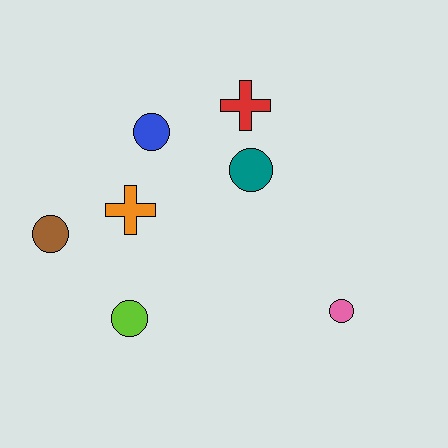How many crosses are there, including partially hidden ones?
There are 2 crosses.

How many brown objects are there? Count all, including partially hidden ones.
There is 1 brown object.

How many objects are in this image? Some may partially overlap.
There are 7 objects.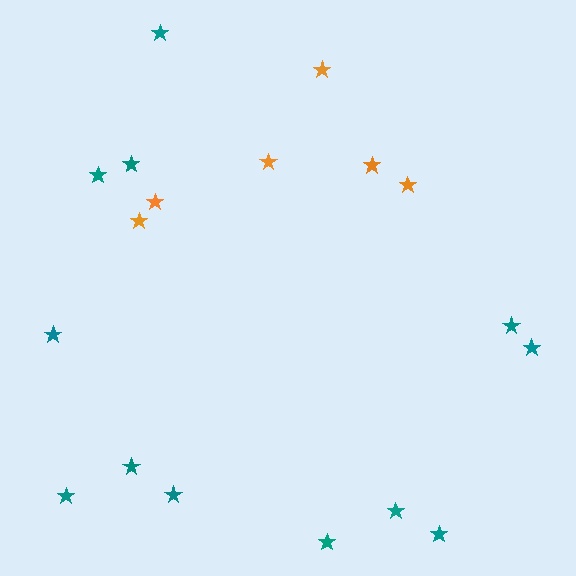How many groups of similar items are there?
There are 2 groups: one group of teal stars (12) and one group of orange stars (6).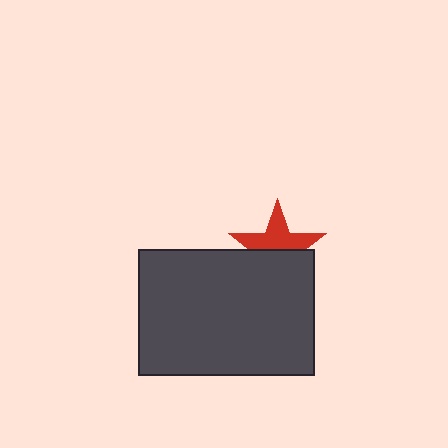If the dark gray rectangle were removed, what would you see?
You would see the complete red star.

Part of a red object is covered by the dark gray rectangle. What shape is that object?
It is a star.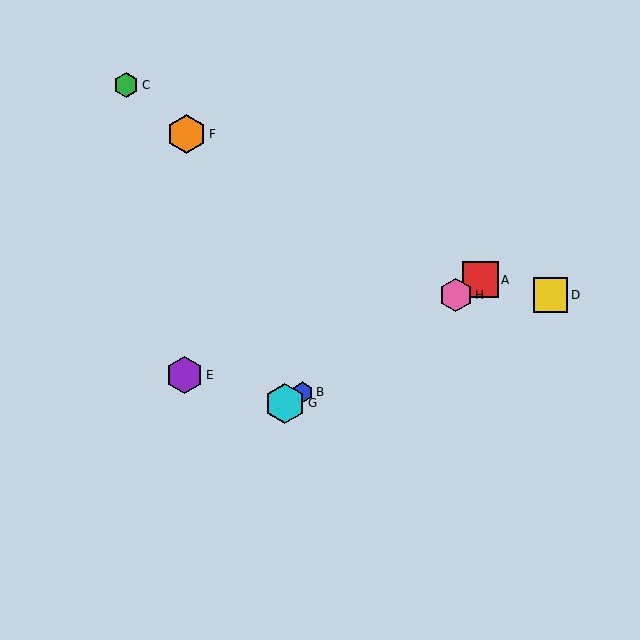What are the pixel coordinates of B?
Object B is at (303, 392).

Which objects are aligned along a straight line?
Objects A, B, G, H are aligned along a straight line.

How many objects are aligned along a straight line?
4 objects (A, B, G, H) are aligned along a straight line.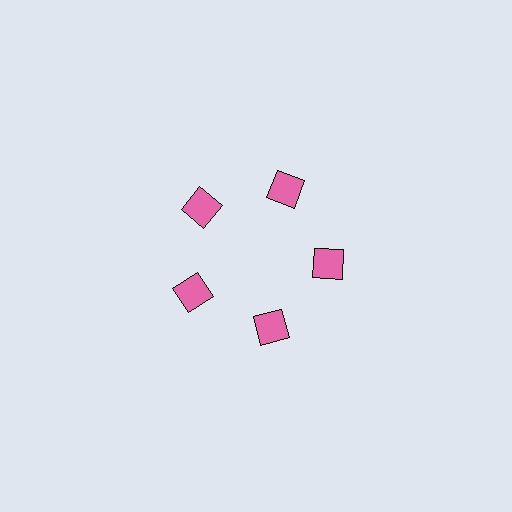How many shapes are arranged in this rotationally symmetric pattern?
There are 5 shapes, arranged in 5 groups of 1.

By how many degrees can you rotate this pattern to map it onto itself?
The pattern maps onto itself every 72 degrees of rotation.